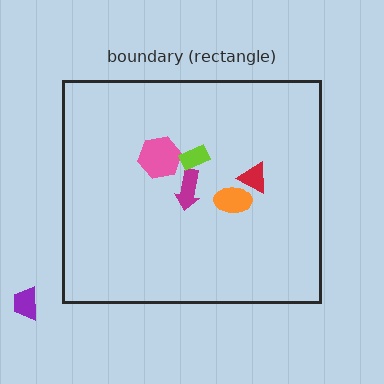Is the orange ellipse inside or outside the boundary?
Inside.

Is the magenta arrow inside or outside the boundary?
Inside.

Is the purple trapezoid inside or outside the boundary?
Outside.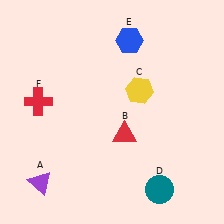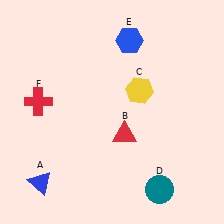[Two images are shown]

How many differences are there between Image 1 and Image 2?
There is 1 difference between the two images.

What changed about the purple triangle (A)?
In Image 1, A is purple. In Image 2, it changed to blue.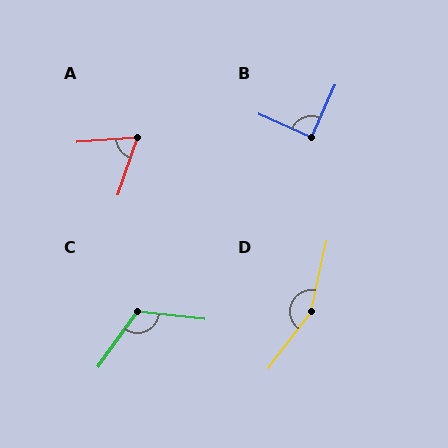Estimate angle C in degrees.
Approximately 120 degrees.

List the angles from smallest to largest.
A (67°), B (90°), C (120°), D (155°).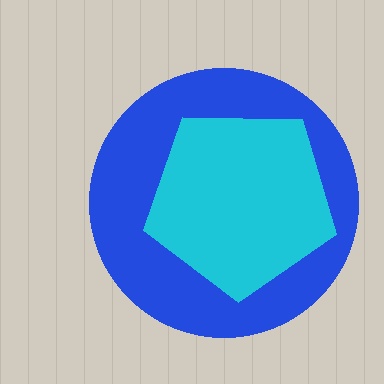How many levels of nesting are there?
2.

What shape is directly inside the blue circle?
The cyan pentagon.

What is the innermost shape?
The cyan pentagon.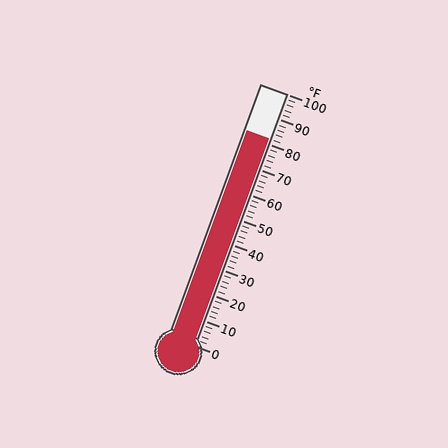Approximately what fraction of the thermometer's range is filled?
The thermometer is filled to approximately 80% of its range.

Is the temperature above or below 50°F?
The temperature is above 50°F.